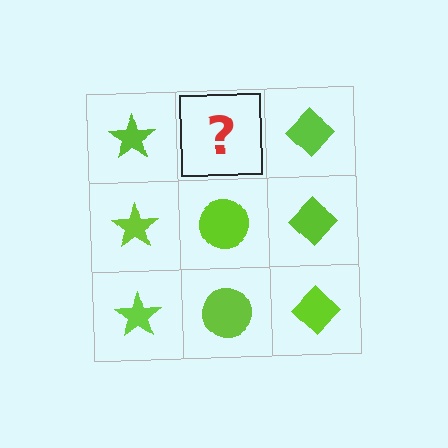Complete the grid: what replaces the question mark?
The question mark should be replaced with a lime circle.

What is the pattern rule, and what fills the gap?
The rule is that each column has a consistent shape. The gap should be filled with a lime circle.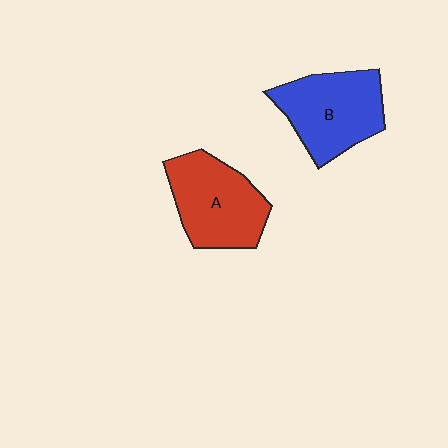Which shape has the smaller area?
Shape A (red).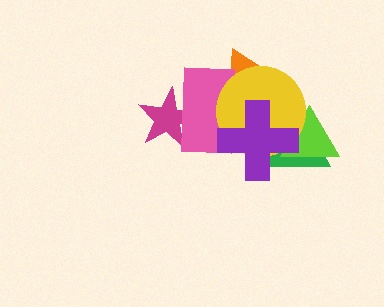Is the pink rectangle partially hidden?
Yes, it is partially covered by another shape.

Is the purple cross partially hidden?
No, no other shape covers it.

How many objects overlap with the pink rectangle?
4 objects overlap with the pink rectangle.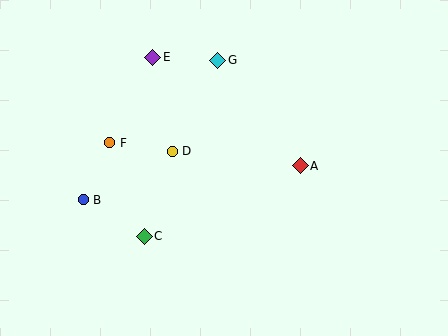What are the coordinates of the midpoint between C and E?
The midpoint between C and E is at (148, 147).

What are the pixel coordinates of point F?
Point F is at (110, 143).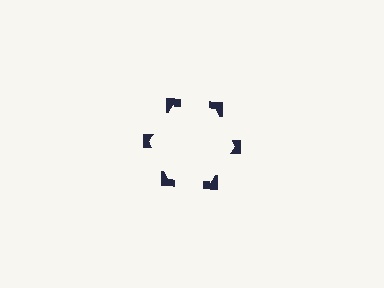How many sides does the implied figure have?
6 sides.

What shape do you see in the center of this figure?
An illusory hexagon — its edges are inferred from the aligned wedge cuts in the notched squares, not physically drawn.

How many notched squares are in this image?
There are 6 — one at each vertex of the illusory hexagon.